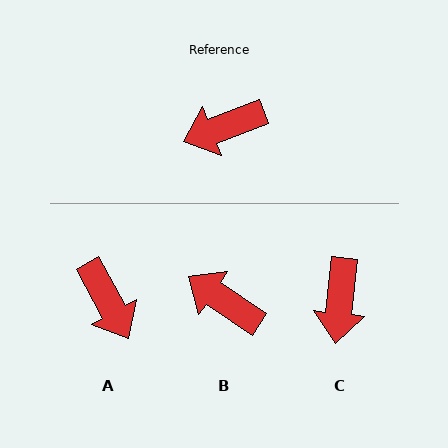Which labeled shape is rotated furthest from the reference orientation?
A, about 98 degrees away.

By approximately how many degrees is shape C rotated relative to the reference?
Approximately 63 degrees counter-clockwise.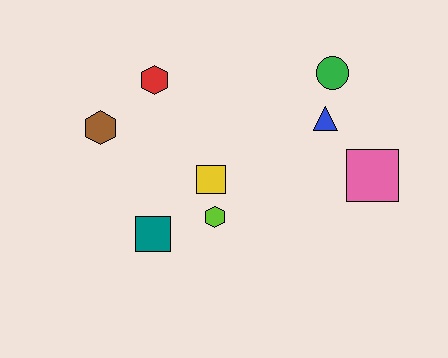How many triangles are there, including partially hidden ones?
There is 1 triangle.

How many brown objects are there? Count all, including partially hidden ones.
There is 1 brown object.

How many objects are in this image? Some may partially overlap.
There are 8 objects.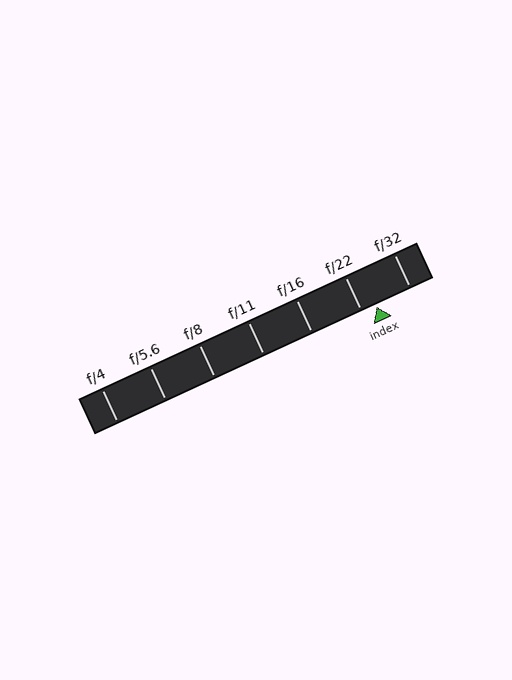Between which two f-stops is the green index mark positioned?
The index mark is between f/22 and f/32.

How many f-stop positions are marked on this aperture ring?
There are 7 f-stop positions marked.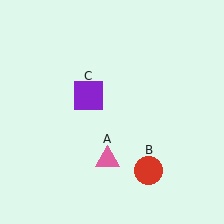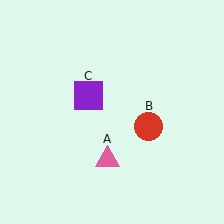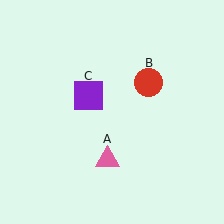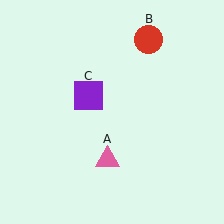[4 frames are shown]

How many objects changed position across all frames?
1 object changed position: red circle (object B).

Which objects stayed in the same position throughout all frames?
Pink triangle (object A) and purple square (object C) remained stationary.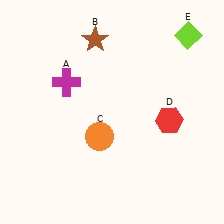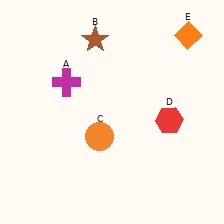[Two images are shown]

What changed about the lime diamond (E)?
In Image 1, E is lime. In Image 2, it changed to orange.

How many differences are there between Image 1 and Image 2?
There is 1 difference between the two images.